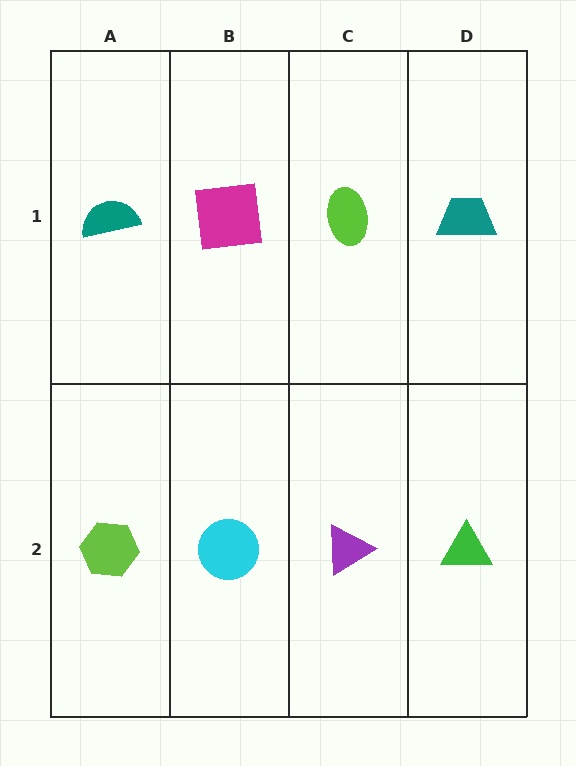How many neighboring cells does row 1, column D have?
2.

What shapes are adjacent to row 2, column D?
A teal trapezoid (row 1, column D), a purple triangle (row 2, column C).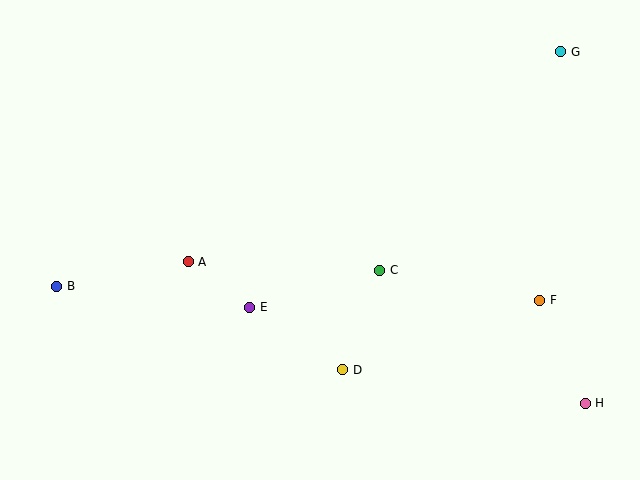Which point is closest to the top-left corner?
Point B is closest to the top-left corner.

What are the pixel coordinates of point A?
Point A is at (188, 262).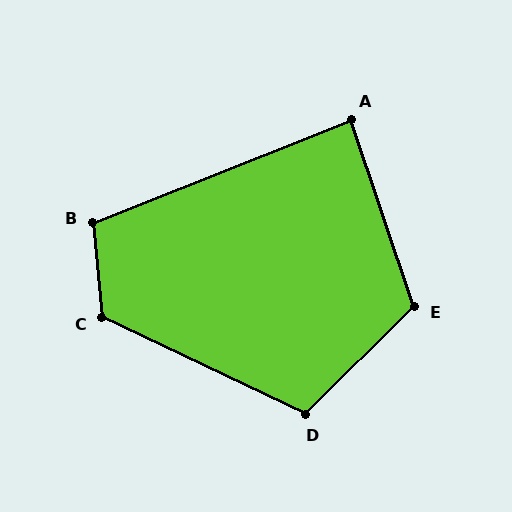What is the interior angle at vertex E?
Approximately 116 degrees (obtuse).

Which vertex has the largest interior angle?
C, at approximately 121 degrees.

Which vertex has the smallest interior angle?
A, at approximately 87 degrees.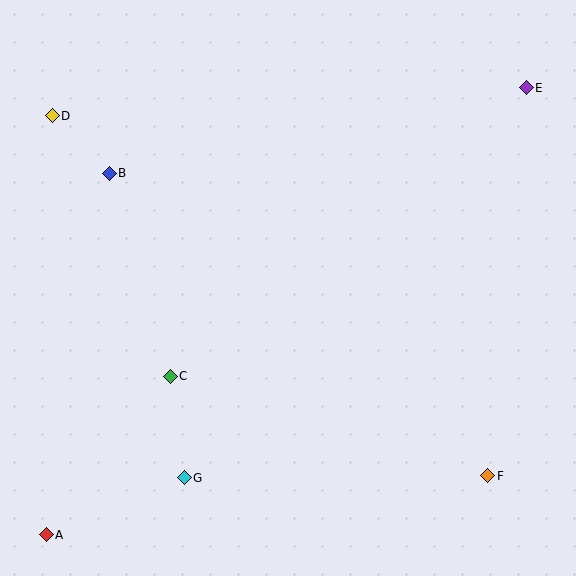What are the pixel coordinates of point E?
Point E is at (526, 88).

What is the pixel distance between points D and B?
The distance between D and B is 81 pixels.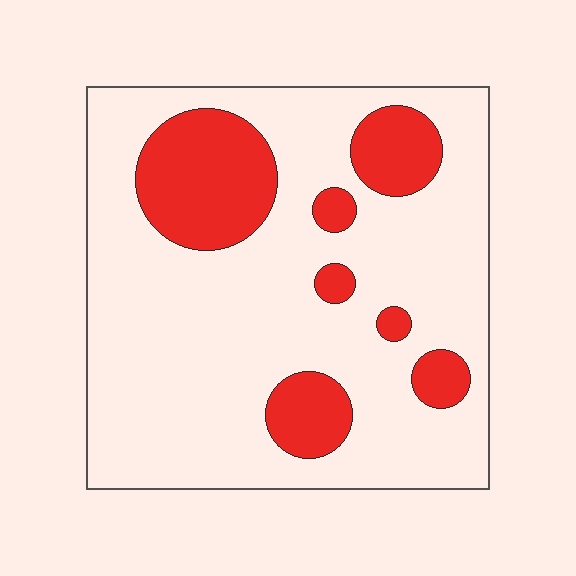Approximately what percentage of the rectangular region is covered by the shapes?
Approximately 20%.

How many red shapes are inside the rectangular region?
7.